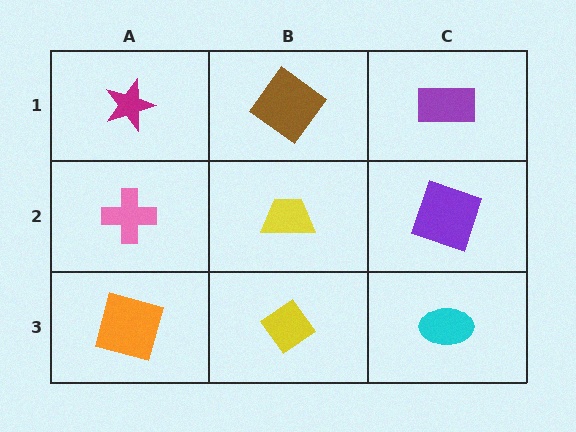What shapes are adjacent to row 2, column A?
A magenta star (row 1, column A), an orange square (row 3, column A), a yellow trapezoid (row 2, column B).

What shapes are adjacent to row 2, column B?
A brown diamond (row 1, column B), a yellow diamond (row 3, column B), a pink cross (row 2, column A), a purple square (row 2, column C).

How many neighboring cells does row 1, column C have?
2.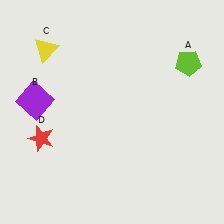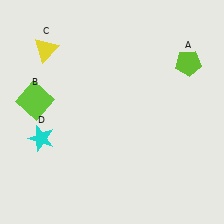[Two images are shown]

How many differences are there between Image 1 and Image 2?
There are 2 differences between the two images.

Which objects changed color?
B changed from purple to lime. D changed from red to cyan.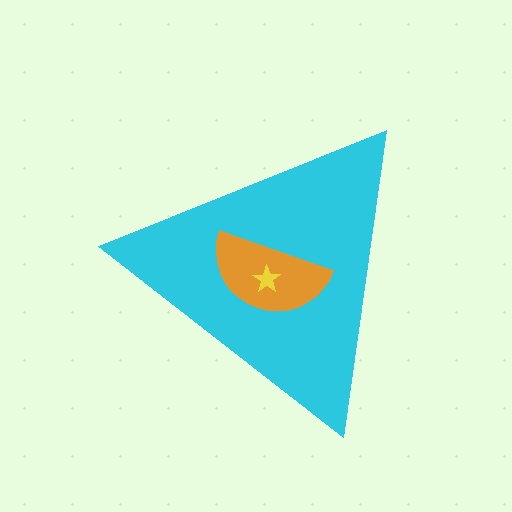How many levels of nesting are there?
3.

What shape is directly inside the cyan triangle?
The orange semicircle.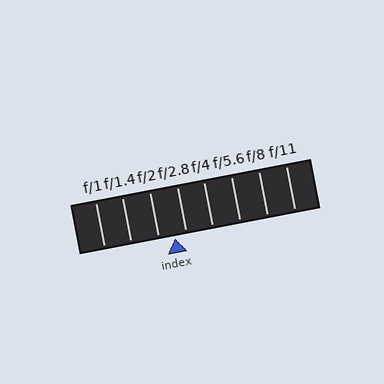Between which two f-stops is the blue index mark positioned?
The index mark is between f/2 and f/2.8.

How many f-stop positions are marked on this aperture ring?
There are 8 f-stop positions marked.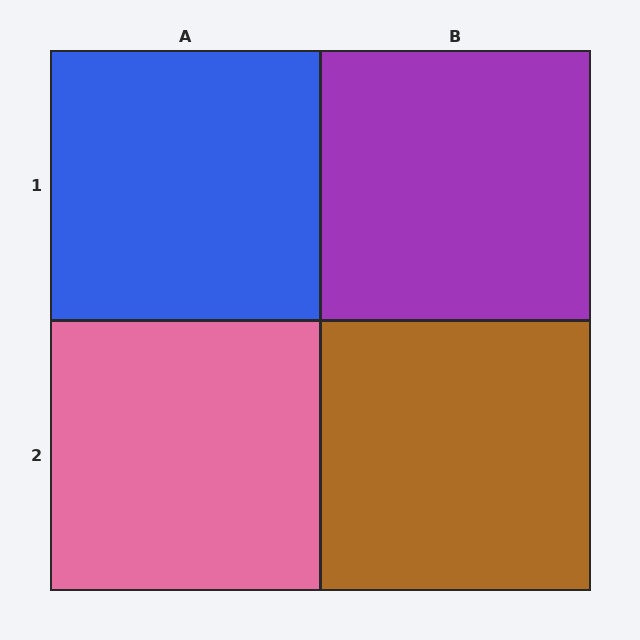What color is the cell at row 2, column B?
Brown.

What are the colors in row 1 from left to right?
Blue, purple.